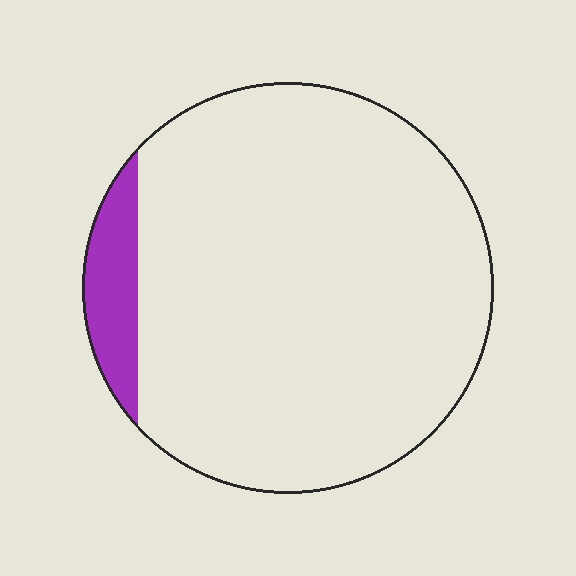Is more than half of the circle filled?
No.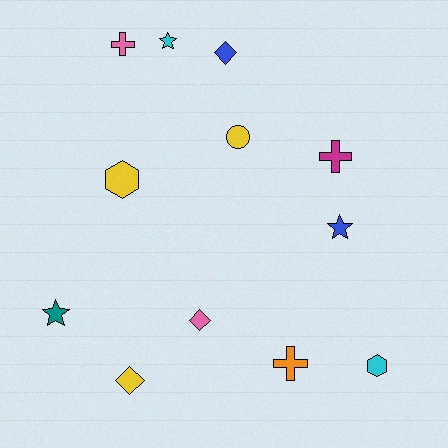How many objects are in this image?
There are 12 objects.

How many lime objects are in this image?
There are no lime objects.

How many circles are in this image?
There is 1 circle.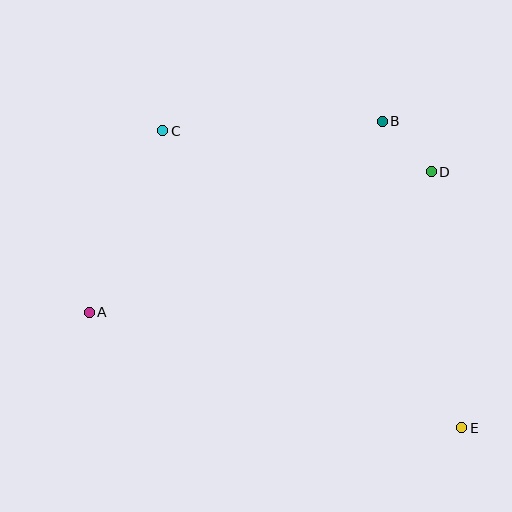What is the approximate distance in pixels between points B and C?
The distance between B and C is approximately 220 pixels.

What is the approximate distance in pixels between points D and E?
The distance between D and E is approximately 258 pixels.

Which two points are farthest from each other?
Points C and E are farthest from each other.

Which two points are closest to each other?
Points B and D are closest to each other.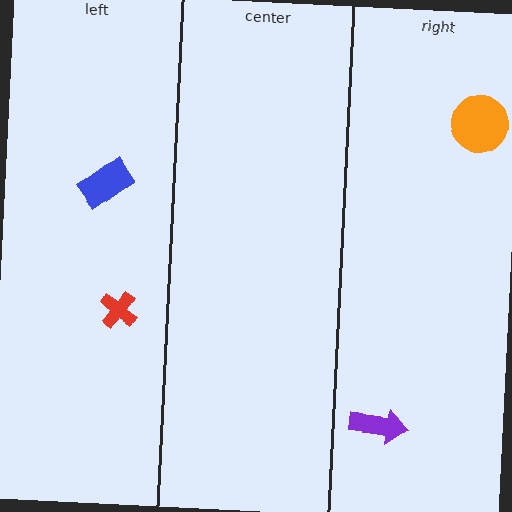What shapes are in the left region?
The red cross, the blue rectangle.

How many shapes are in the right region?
2.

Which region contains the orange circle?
The right region.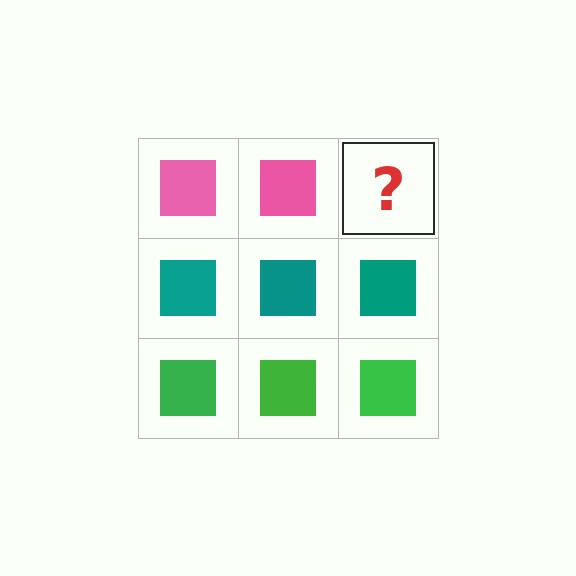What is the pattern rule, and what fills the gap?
The rule is that each row has a consistent color. The gap should be filled with a pink square.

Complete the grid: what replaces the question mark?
The question mark should be replaced with a pink square.